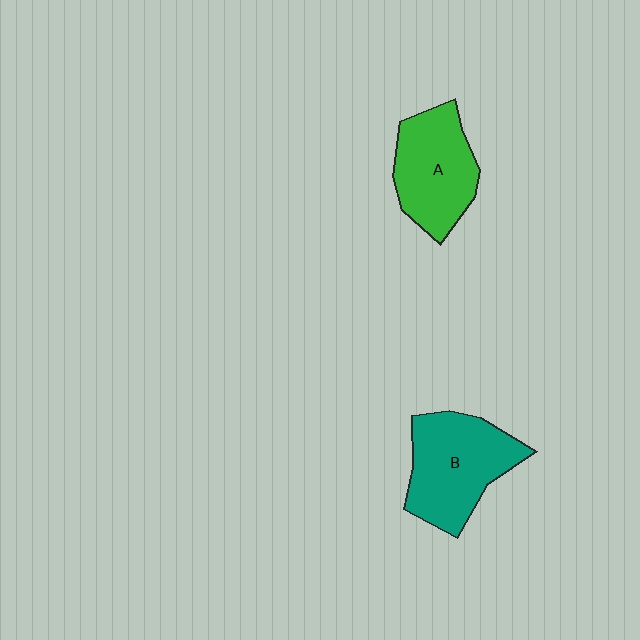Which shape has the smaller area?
Shape A (green).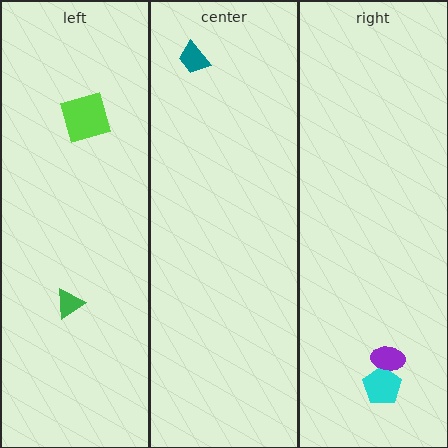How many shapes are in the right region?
2.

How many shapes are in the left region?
2.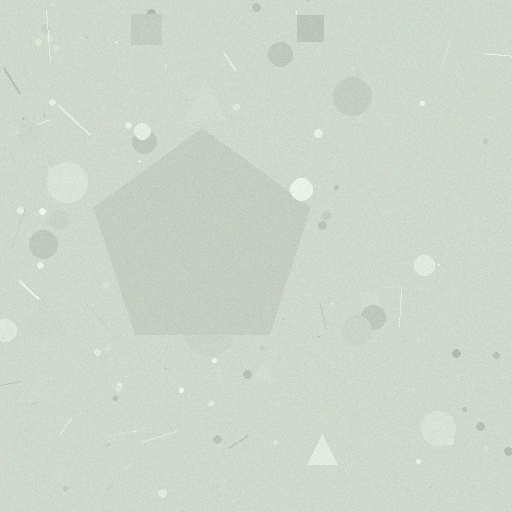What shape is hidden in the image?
A pentagon is hidden in the image.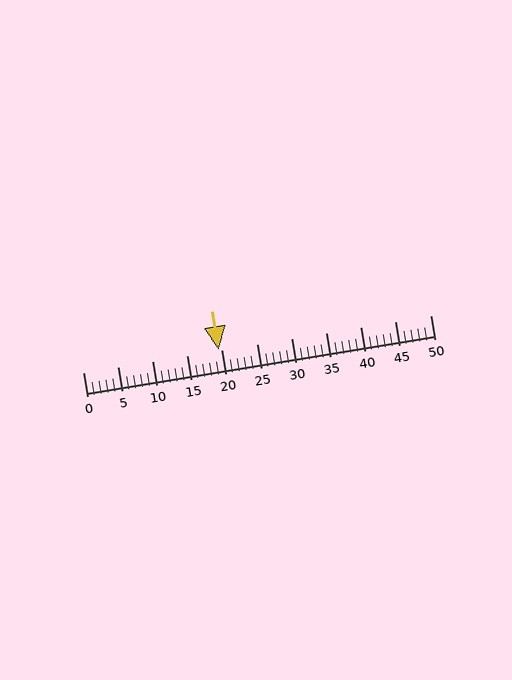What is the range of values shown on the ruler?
The ruler shows values from 0 to 50.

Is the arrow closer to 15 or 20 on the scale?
The arrow is closer to 20.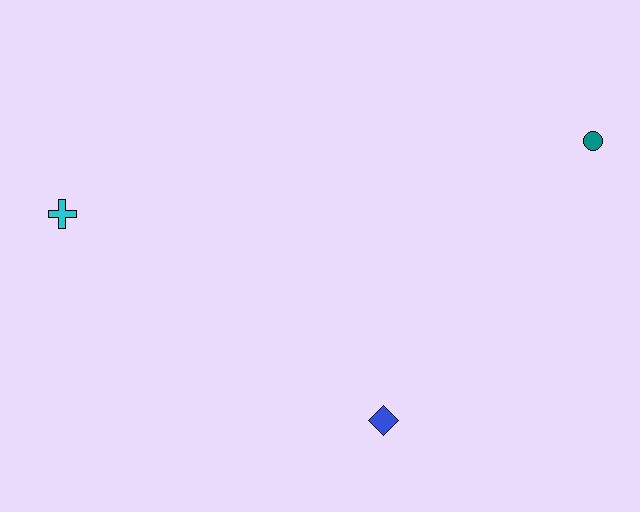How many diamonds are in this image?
There is 1 diamond.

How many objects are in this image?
There are 3 objects.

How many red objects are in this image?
There are no red objects.